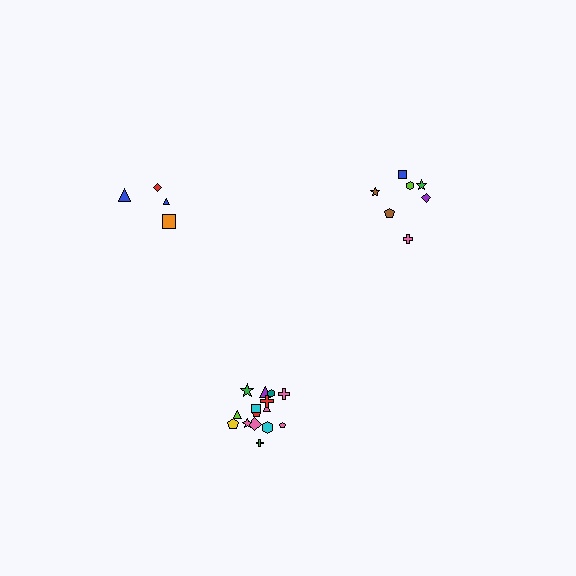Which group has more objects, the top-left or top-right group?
The top-right group.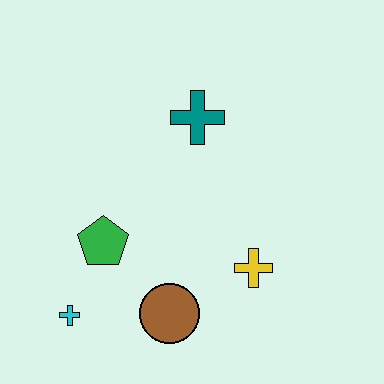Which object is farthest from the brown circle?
The teal cross is farthest from the brown circle.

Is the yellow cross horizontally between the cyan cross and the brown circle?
No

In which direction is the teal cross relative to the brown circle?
The teal cross is above the brown circle.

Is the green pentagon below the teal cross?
Yes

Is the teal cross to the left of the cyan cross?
No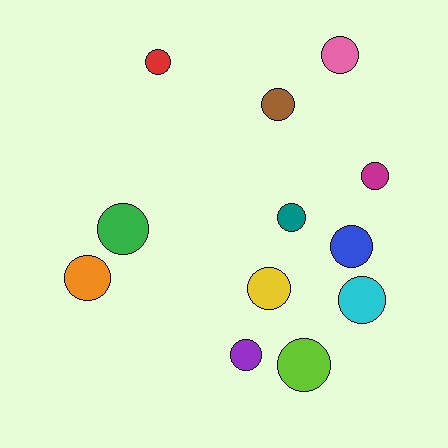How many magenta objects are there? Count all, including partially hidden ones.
There is 1 magenta object.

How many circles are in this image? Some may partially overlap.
There are 12 circles.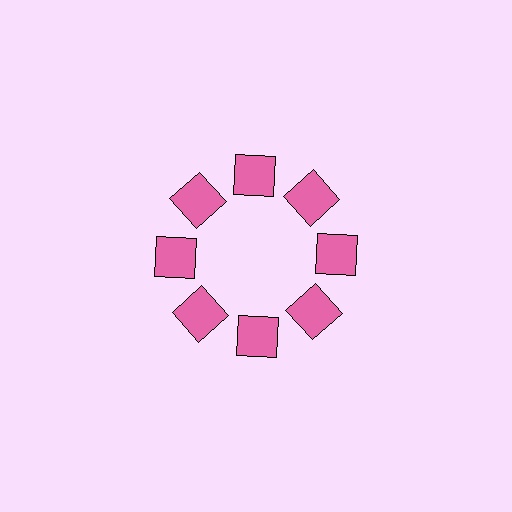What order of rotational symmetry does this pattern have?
This pattern has 8-fold rotational symmetry.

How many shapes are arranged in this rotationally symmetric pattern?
There are 8 shapes, arranged in 8 groups of 1.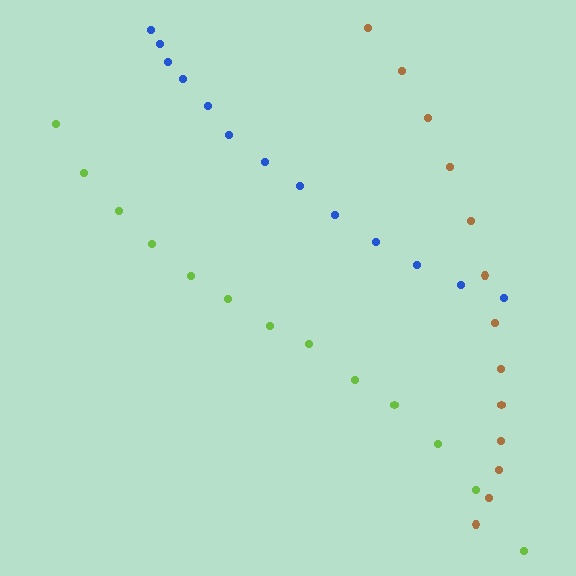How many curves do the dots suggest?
There are 3 distinct paths.